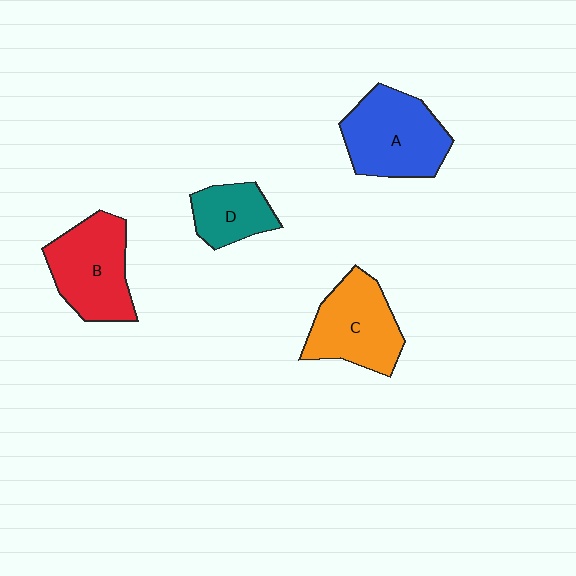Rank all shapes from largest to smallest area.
From largest to smallest: A (blue), B (red), C (orange), D (teal).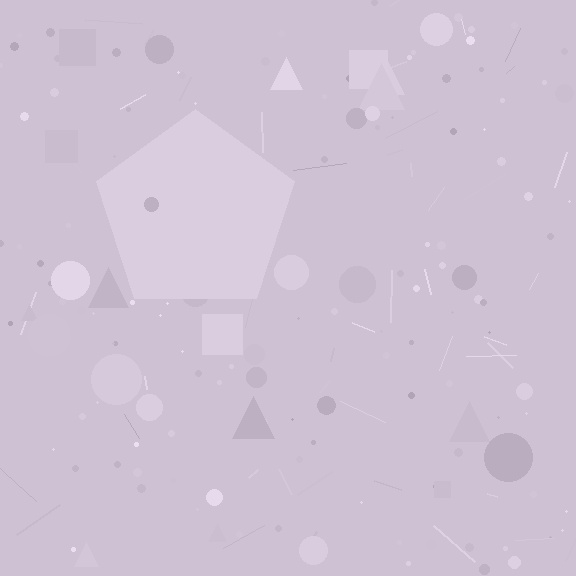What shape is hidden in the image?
A pentagon is hidden in the image.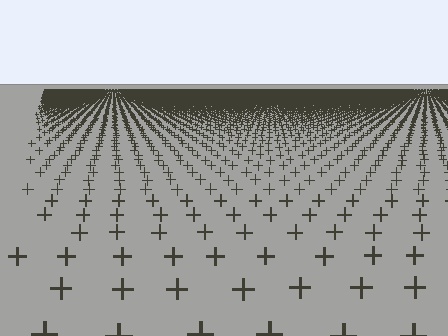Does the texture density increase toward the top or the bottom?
Density increases toward the top.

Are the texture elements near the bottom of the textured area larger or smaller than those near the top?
Larger. Near the bottom, elements are closer to the viewer and appear at a bigger on-screen size.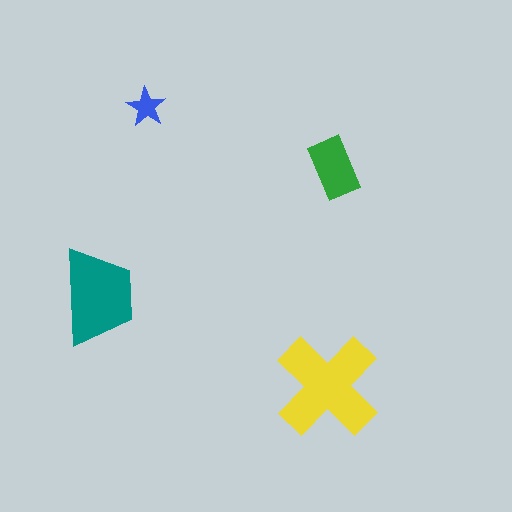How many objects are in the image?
There are 4 objects in the image.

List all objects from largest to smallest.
The yellow cross, the teal trapezoid, the green rectangle, the blue star.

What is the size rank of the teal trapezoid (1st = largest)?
2nd.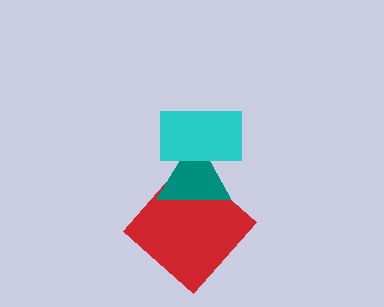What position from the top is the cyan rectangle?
The cyan rectangle is 1st from the top.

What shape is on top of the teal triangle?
The cyan rectangle is on top of the teal triangle.